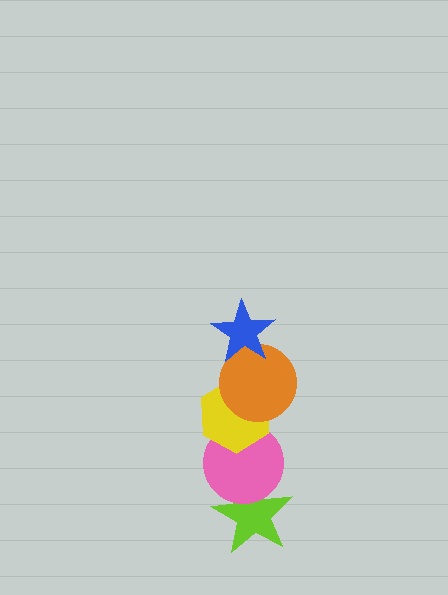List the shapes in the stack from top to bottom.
From top to bottom: the blue star, the orange circle, the yellow hexagon, the pink circle, the lime star.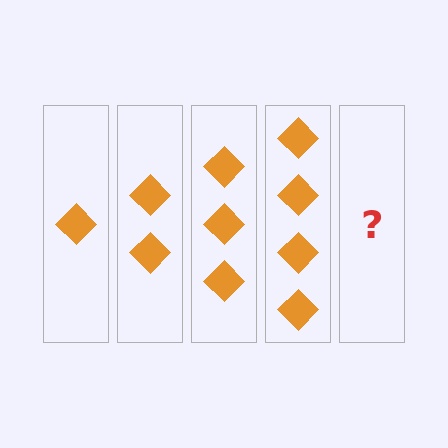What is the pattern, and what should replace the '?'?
The pattern is that each step adds one more diamond. The '?' should be 5 diamonds.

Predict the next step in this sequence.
The next step is 5 diamonds.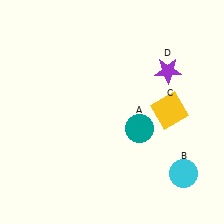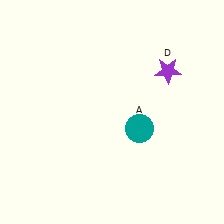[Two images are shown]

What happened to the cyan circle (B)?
The cyan circle (B) was removed in Image 2. It was in the bottom-right area of Image 1.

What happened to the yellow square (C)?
The yellow square (C) was removed in Image 2. It was in the top-right area of Image 1.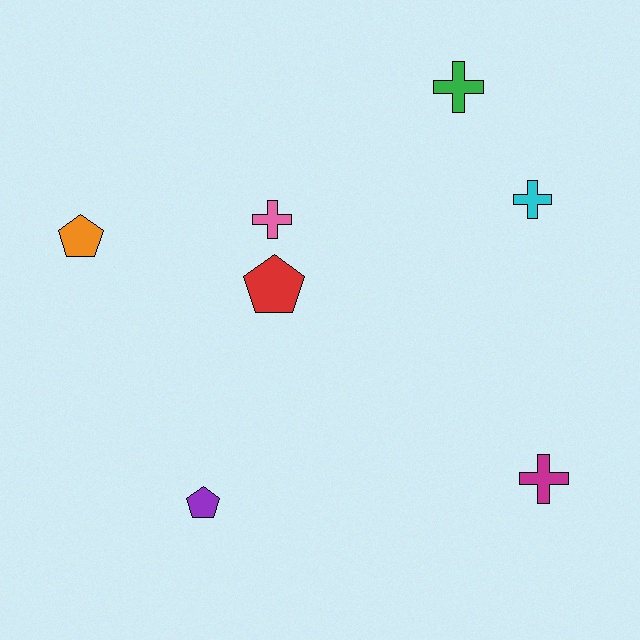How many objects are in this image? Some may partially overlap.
There are 7 objects.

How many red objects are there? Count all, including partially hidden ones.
There is 1 red object.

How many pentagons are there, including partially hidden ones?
There are 3 pentagons.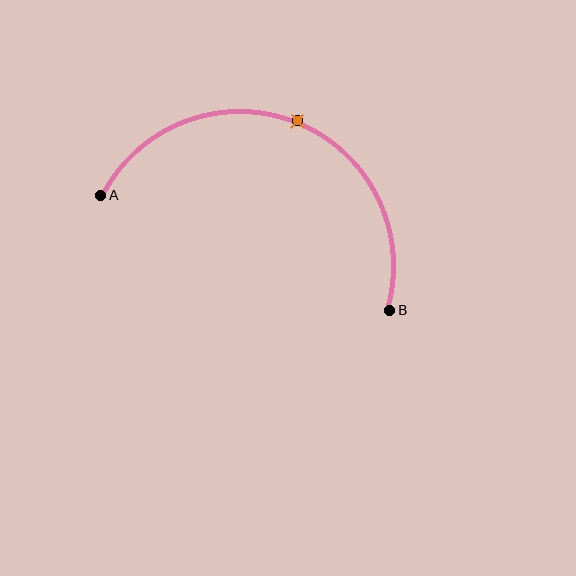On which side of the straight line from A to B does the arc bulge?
The arc bulges above the straight line connecting A and B.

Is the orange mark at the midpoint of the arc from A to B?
Yes. The orange mark lies on the arc at equal arc-length from both A and B — it is the arc midpoint.